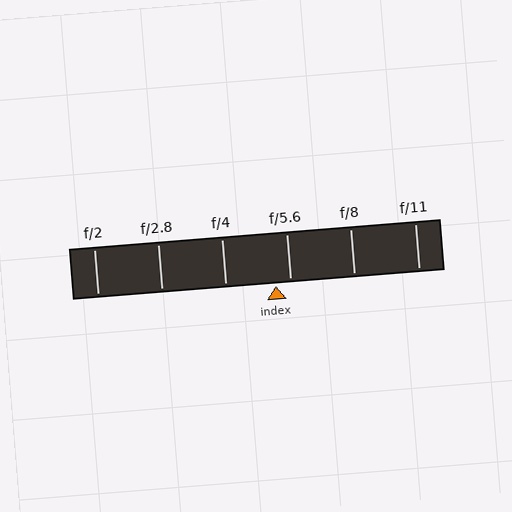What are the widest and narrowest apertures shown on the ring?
The widest aperture shown is f/2 and the narrowest is f/11.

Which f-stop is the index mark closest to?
The index mark is closest to f/5.6.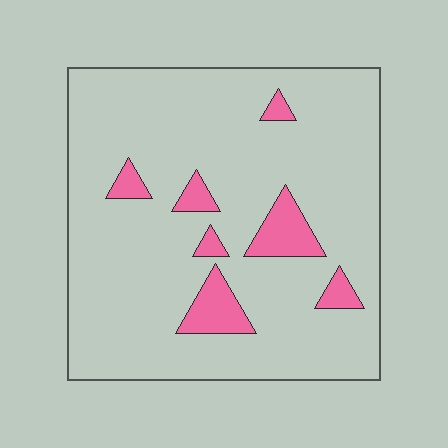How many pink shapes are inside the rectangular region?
7.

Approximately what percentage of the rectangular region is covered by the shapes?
Approximately 10%.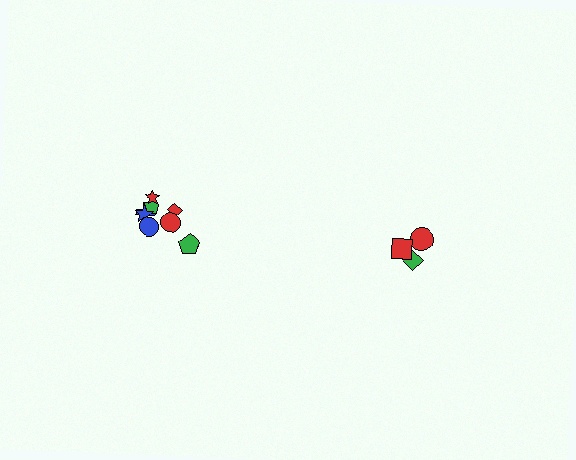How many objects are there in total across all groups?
There are 11 objects.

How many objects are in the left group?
There are 8 objects.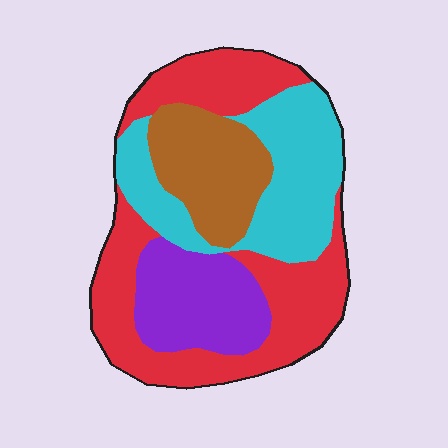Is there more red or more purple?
Red.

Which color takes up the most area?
Red, at roughly 40%.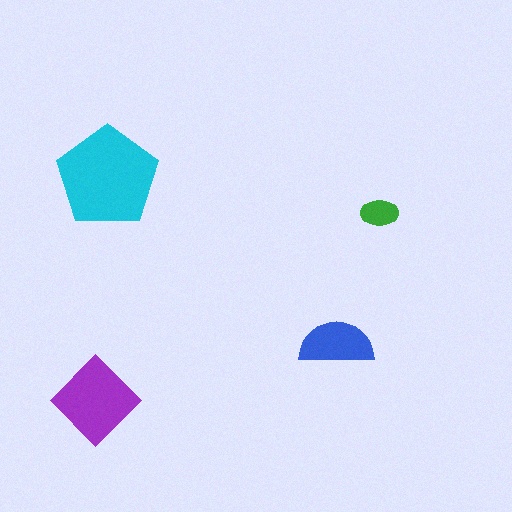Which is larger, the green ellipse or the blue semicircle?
The blue semicircle.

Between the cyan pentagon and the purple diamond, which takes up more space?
The cyan pentagon.